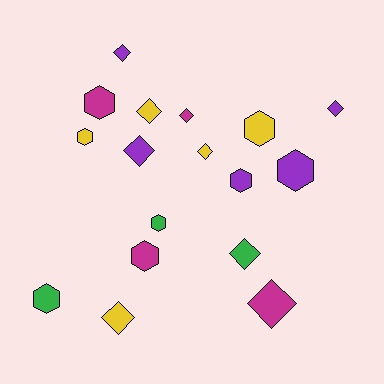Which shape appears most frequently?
Diamond, with 9 objects.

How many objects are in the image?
There are 17 objects.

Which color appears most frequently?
Purple, with 5 objects.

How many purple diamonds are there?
There are 3 purple diamonds.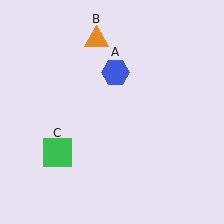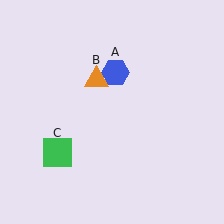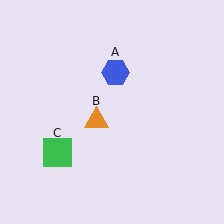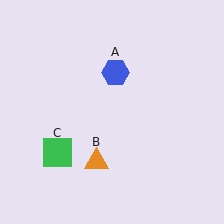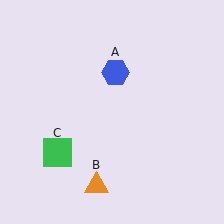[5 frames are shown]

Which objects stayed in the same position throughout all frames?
Blue hexagon (object A) and green square (object C) remained stationary.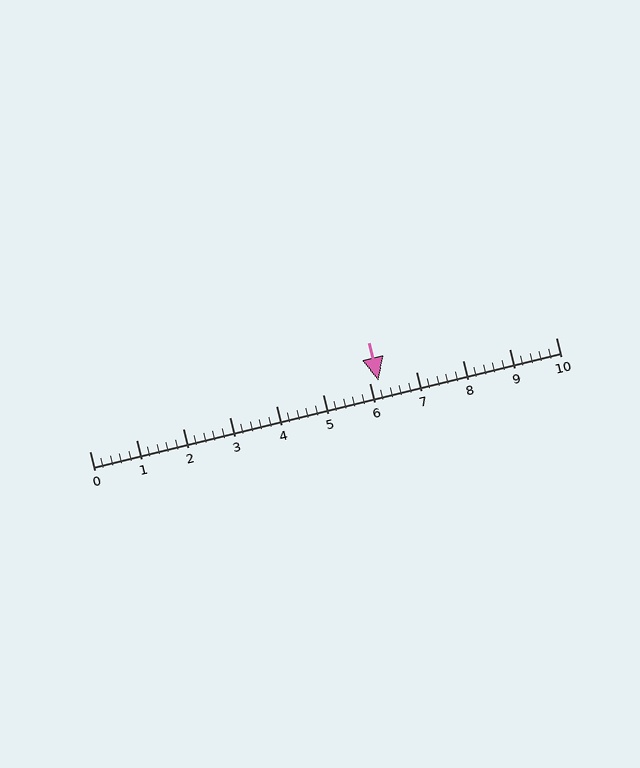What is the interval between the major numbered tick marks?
The major tick marks are spaced 1 units apart.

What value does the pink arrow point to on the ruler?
The pink arrow points to approximately 6.2.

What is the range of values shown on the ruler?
The ruler shows values from 0 to 10.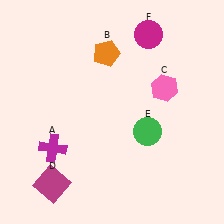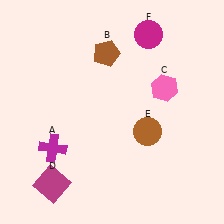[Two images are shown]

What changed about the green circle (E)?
In Image 1, E is green. In Image 2, it changed to brown.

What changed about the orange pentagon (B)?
In Image 1, B is orange. In Image 2, it changed to brown.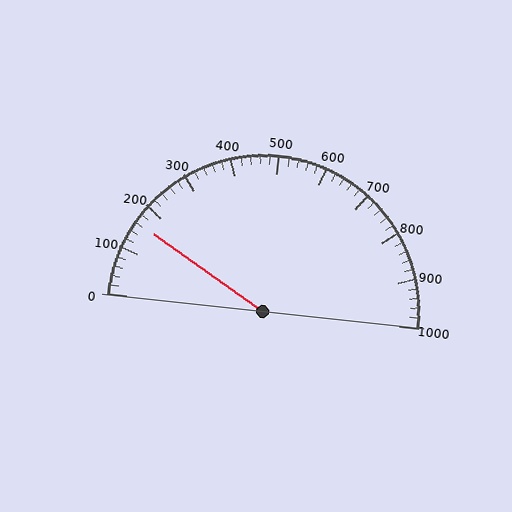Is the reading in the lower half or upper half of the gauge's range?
The reading is in the lower half of the range (0 to 1000).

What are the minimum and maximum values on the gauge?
The gauge ranges from 0 to 1000.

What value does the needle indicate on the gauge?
The needle indicates approximately 160.